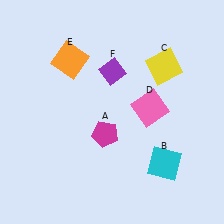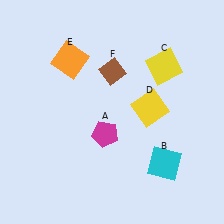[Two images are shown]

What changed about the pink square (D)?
In Image 1, D is pink. In Image 2, it changed to yellow.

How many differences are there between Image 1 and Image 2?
There are 2 differences between the two images.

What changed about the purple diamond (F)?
In Image 1, F is purple. In Image 2, it changed to brown.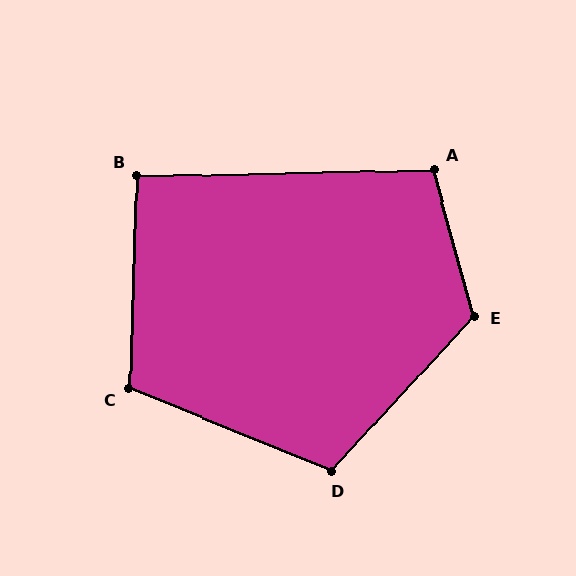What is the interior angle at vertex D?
Approximately 111 degrees (obtuse).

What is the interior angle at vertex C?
Approximately 110 degrees (obtuse).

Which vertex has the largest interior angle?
E, at approximately 122 degrees.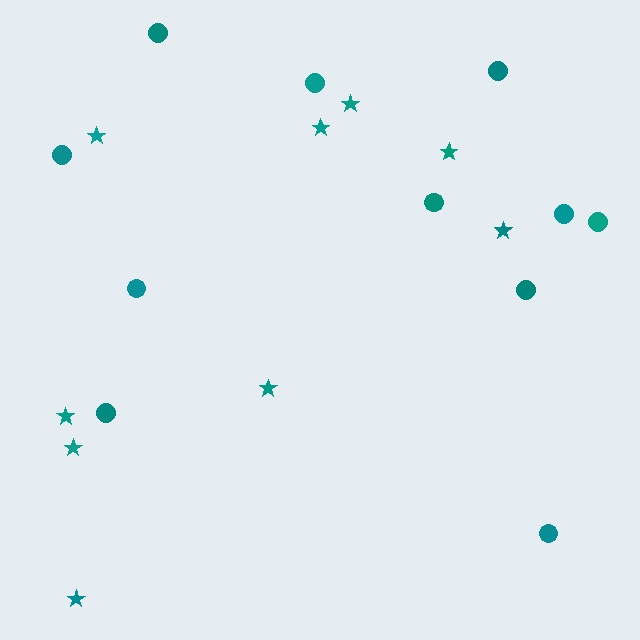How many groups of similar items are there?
There are 2 groups: one group of stars (9) and one group of circles (11).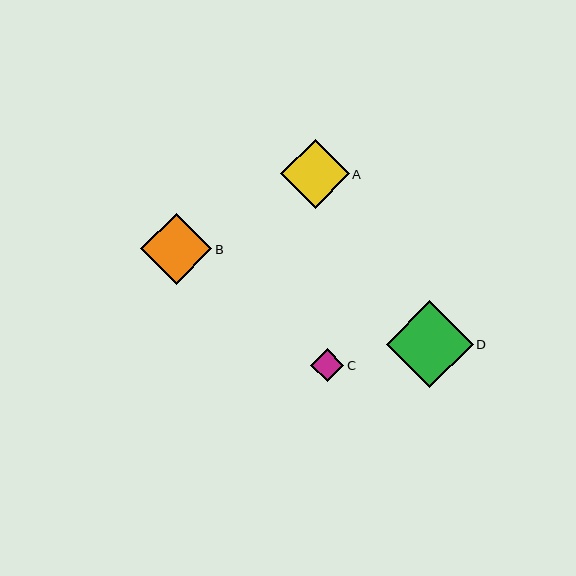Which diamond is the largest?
Diamond D is the largest with a size of approximately 87 pixels.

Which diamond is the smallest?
Diamond C is the smallest with a size of approximately 33 pixels.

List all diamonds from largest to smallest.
From largest to smallest: D, B, A, C.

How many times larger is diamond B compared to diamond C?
Diamond B is approximately 2.2 times the size of diamond C.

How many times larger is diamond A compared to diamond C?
Diamond A is approximately 2.1 times the size of diamond C.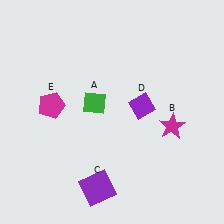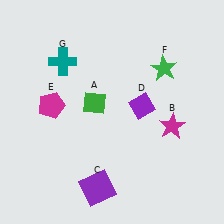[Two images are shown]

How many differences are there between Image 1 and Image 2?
There are 2 differences between the two images.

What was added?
A green star (F), a teal cross (G) were added in Image 2.